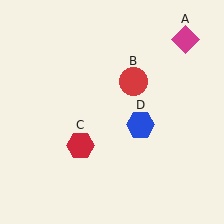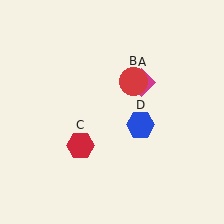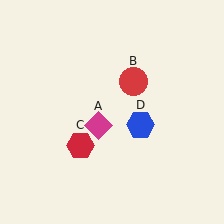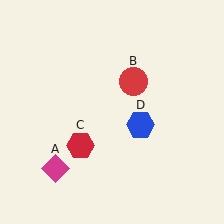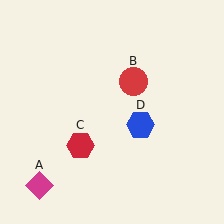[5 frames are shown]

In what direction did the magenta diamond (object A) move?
The magenta diamond (object A) moved down and to the left.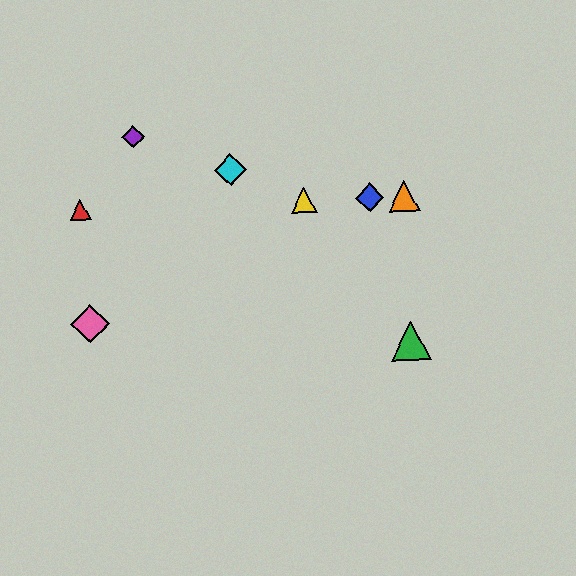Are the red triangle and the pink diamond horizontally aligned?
No, the red triangle is at y≈210 and the pink diamond is at y≈324.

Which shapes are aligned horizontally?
The red triangle, the blue diamond, the yellow triangle, the orange triangle are aligned horizontally.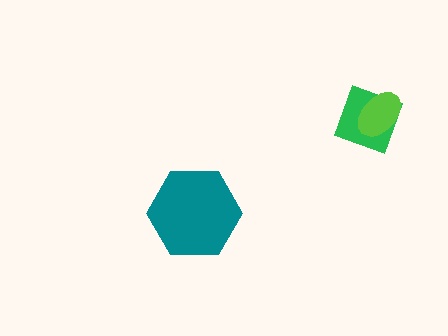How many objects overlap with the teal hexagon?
0 objects overlap with the teal hexagon.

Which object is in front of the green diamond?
The lime ellipse is in front of the green diamond.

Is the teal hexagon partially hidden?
No, no other shape covers it.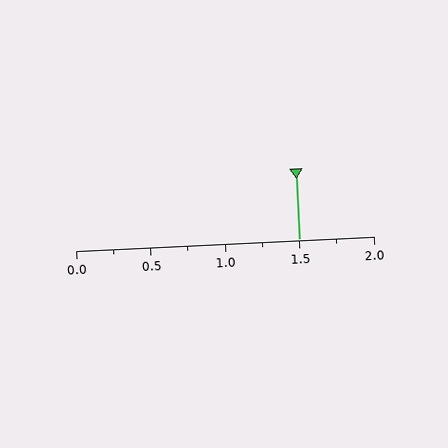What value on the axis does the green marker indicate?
The marker indicates approximately 1.5.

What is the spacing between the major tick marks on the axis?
The major ticks are spaced 0.5 apart.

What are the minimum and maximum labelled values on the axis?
The axis runs from 0.0 to 2.0.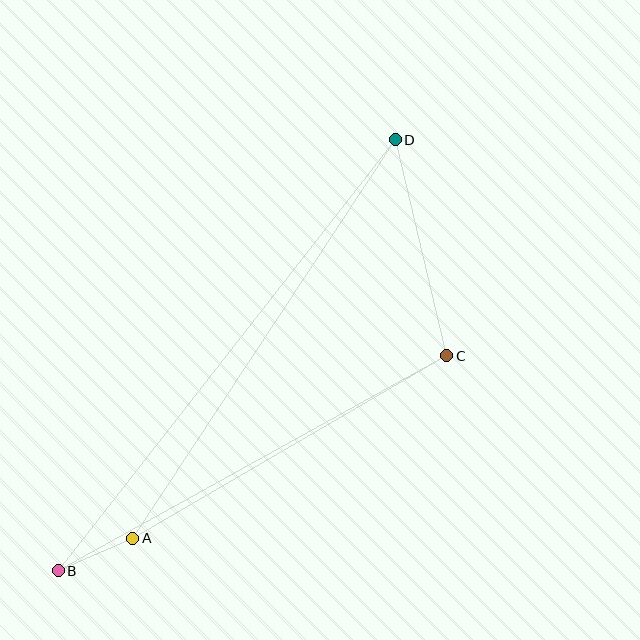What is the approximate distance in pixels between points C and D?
The distance between C and D is approximately 222 pixels.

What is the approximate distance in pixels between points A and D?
The distance between A and D is approximately 477 pixels.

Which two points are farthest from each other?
Points B and D are farthest from each other.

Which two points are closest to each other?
Points A and B are closest to each other.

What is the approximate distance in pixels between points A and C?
The distance between A and C is approximately 363 pixels.